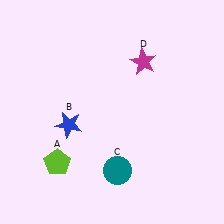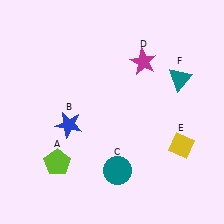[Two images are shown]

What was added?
A yellow diamond (E), a teal triangle (F) were added in Image 2.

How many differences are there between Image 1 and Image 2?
There are 2 differences between the two images.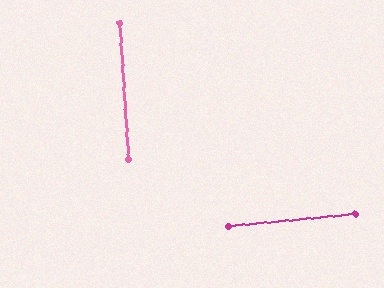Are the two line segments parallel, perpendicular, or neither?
Perpendicular — they meet at approximately 88°.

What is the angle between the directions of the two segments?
Approximately 88 degrees.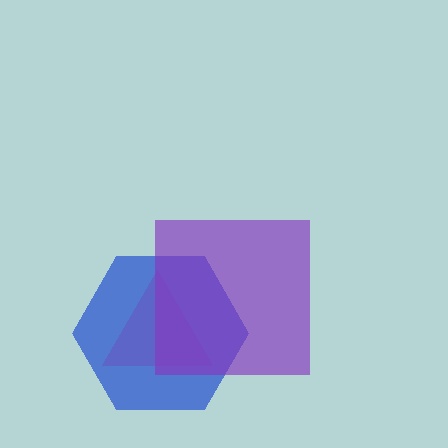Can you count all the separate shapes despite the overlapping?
Yes, there are 3 separate shapes.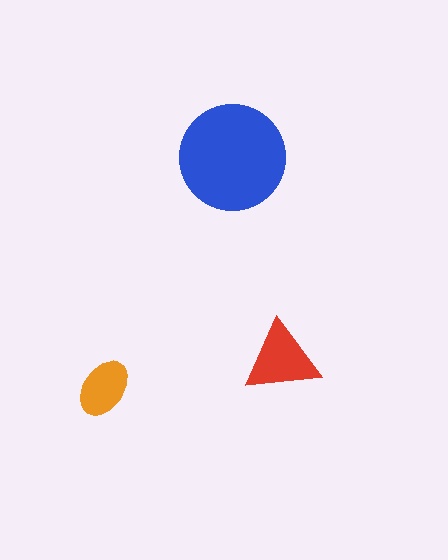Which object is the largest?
The blue circle.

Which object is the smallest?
The orange ellipse.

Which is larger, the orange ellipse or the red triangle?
The red triangle.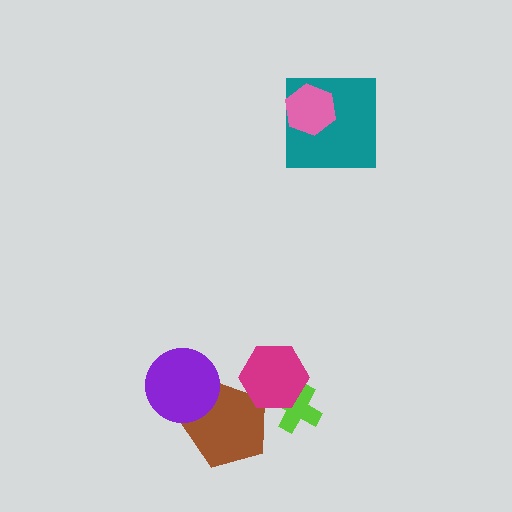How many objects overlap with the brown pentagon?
2 objects overlap with the brown pentagon.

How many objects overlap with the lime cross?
1 object overlaps with the lime cross.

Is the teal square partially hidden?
Yes, it is partially covered by another shape.